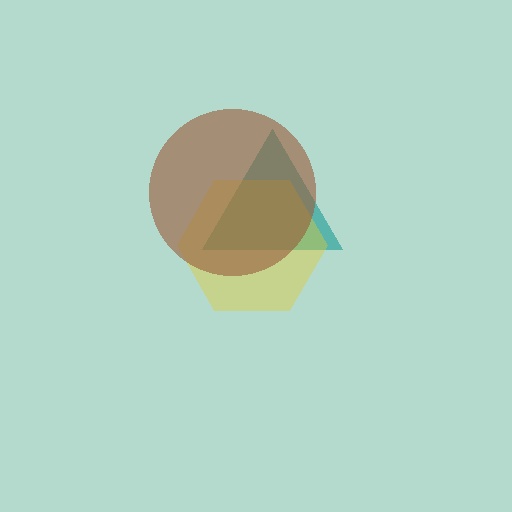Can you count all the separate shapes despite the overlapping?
Yes, there are 3 separate shapes.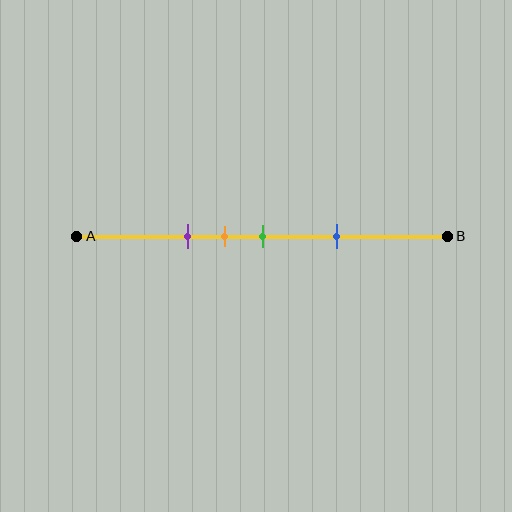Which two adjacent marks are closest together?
The orange and green marks are the closest adjacent pair.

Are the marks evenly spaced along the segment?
No, the marks are not evenly spaced.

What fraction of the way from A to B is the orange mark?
The orange mark is approximately 40% (0.4) of the way from A to B.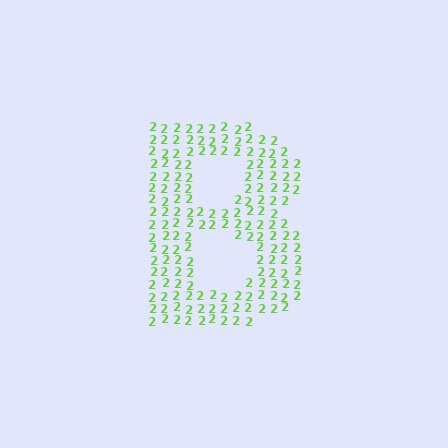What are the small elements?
The small elements are digit 2's.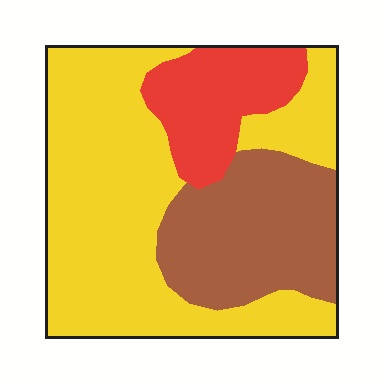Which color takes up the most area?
Yellow, at roughly 55%.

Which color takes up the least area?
Red, at roughly 15%.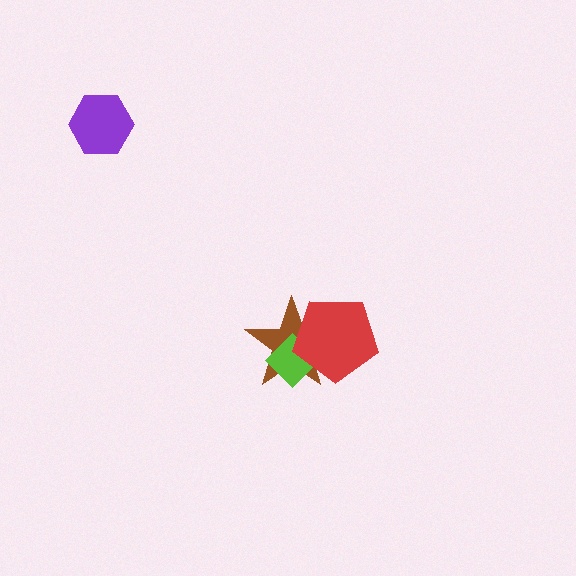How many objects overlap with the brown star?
2 objects overlap with the brown star.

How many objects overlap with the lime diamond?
2 objects overlap with the lime diamond.